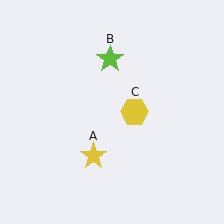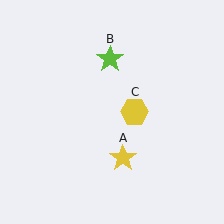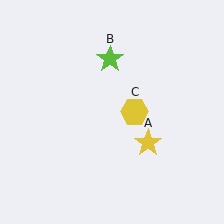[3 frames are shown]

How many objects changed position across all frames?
1 object changed position: yellow star (object A).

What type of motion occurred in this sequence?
The yellow star (object A) rotated counterclockwise around the center of the scene.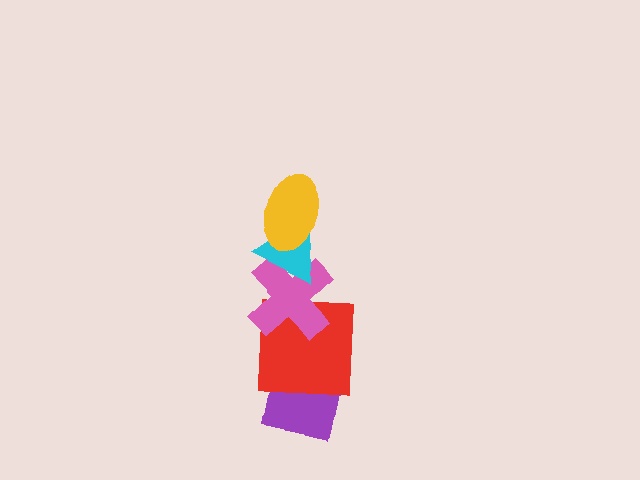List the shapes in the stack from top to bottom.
From top to bottom: the yellow ellipse, the cyan triangle, the pink cross, the red square, the purple square.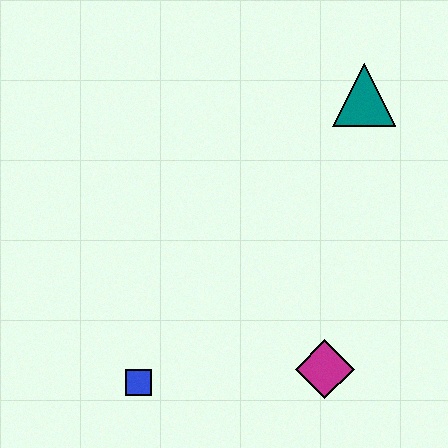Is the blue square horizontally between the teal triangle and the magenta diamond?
No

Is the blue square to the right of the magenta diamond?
No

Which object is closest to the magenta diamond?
The blue square is closest to the magenta diamond.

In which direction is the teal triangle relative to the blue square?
The teal triangle is above the blue square.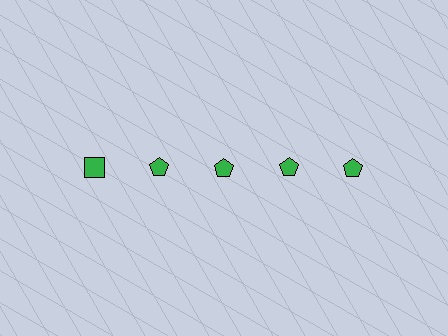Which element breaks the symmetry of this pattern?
The green square in the top row, leftmost column breaks the symmetry. All other shapes are green pentagons.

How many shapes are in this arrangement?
There are 5 shapes arranged in a grid pattern.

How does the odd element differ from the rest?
It has a different shape: square instead of pentagon.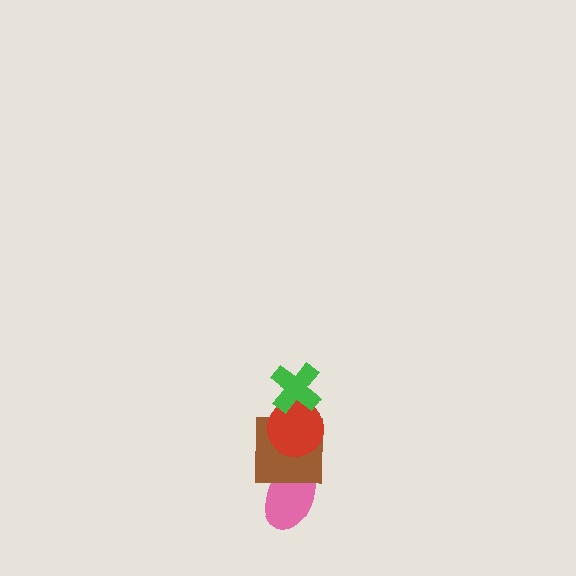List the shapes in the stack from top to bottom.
From top to bottom: the green cross, the red circle, the brown square, the pink ellipse.